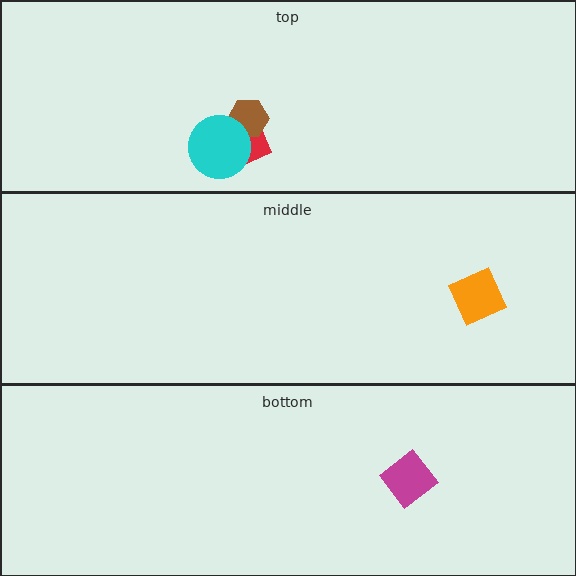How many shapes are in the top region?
3.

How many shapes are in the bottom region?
1.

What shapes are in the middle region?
The orange diamond.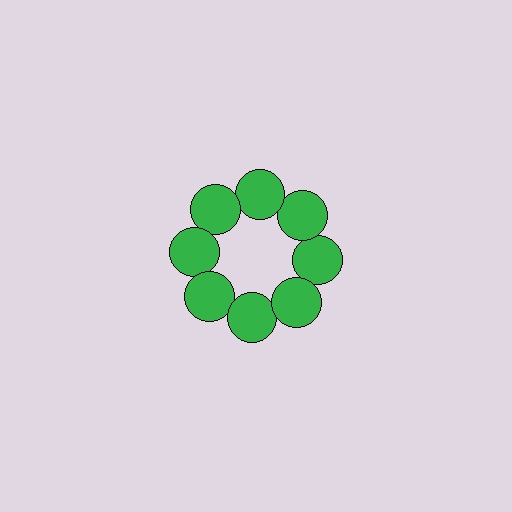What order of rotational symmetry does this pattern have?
This pattern has 8-fold rotational symmetry.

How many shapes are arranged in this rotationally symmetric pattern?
There are 8 shapes, arranged in 8 groups of 1.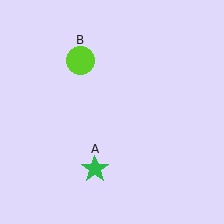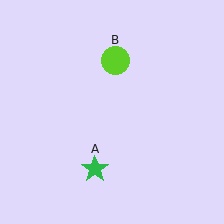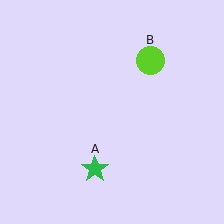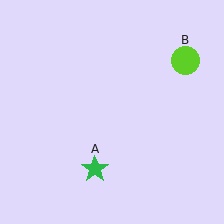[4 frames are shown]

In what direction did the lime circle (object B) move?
The lime circle (object B) moved right.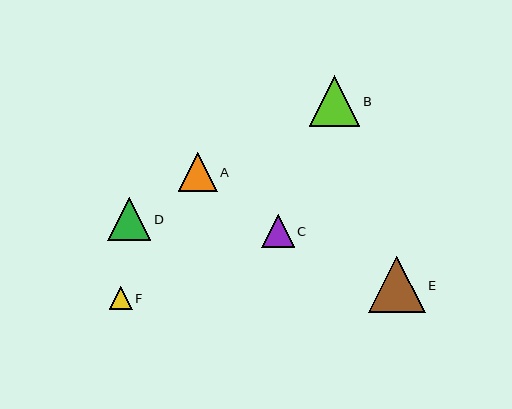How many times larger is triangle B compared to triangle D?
Triangle B is approximately 1.2 times the size of triangle D.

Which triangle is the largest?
Triangle E is the largest with a size of approximately 56 pixels.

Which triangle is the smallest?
Triangle F is the smallest with a size of approximately 23 pixels.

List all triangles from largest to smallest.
From largest to smallest: E, B, D, A, C, F.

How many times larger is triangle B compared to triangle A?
Triangle B is approximately 1.3 times the size of triangle A.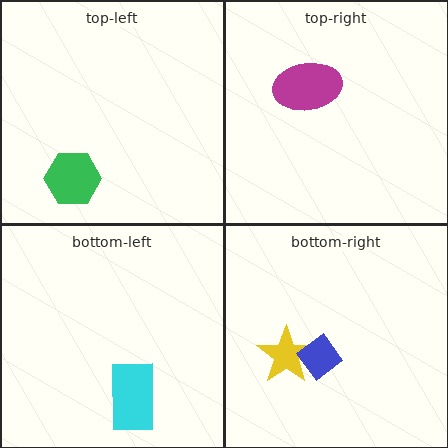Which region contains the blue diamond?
The bottom-right region.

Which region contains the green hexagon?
The top-left region.